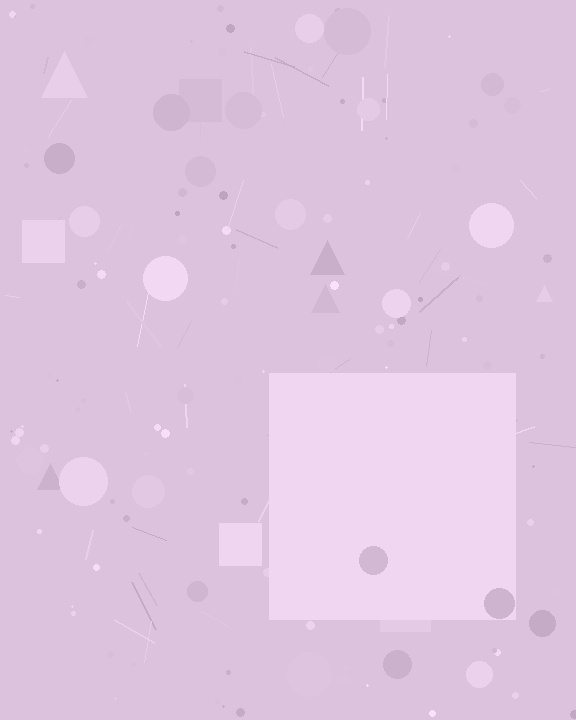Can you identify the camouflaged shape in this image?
The camouflaged shape is a square.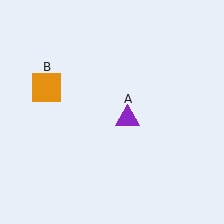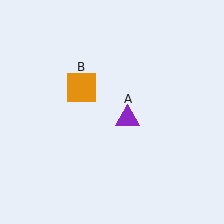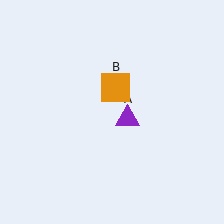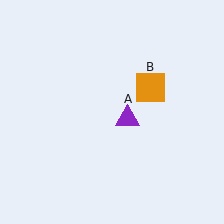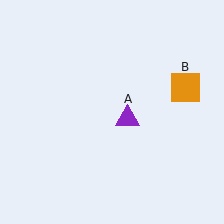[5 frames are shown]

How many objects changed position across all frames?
1 object changed position: orange square (object B).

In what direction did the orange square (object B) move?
The orange square (object B) moved right.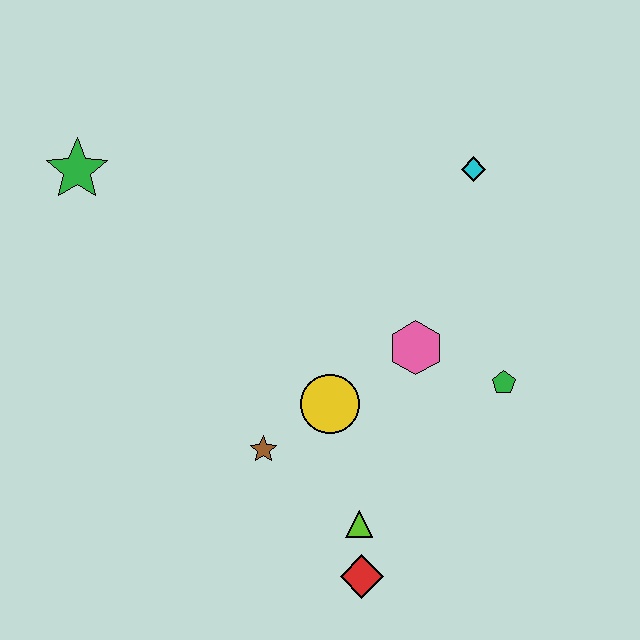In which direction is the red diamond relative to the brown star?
The red diamond is below the brown star.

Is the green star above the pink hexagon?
Yes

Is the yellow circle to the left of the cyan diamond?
Yes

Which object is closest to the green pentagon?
The pink hexagon is closest to the green pentagon.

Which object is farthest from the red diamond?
The green star is farthest from the red diamond.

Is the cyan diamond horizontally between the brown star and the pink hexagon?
No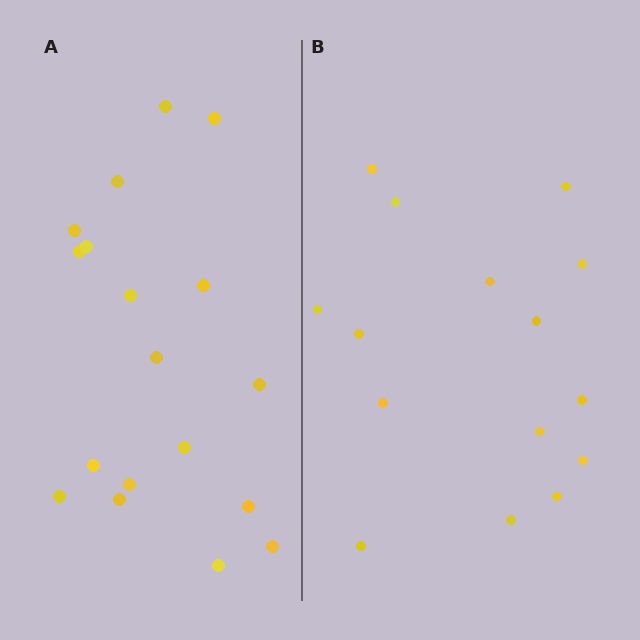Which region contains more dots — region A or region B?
Region A (the left region) has more dots.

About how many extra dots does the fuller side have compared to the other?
Region A has just a few more — roughly 2 or 3 more dots than region B.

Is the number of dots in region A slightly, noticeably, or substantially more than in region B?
Region A has only slightly more — the two regions are fairly close. The ratio is roughly 1.2 to 1.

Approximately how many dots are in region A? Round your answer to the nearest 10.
About 20 dots. (The exact count is 18, which rounds to 20.)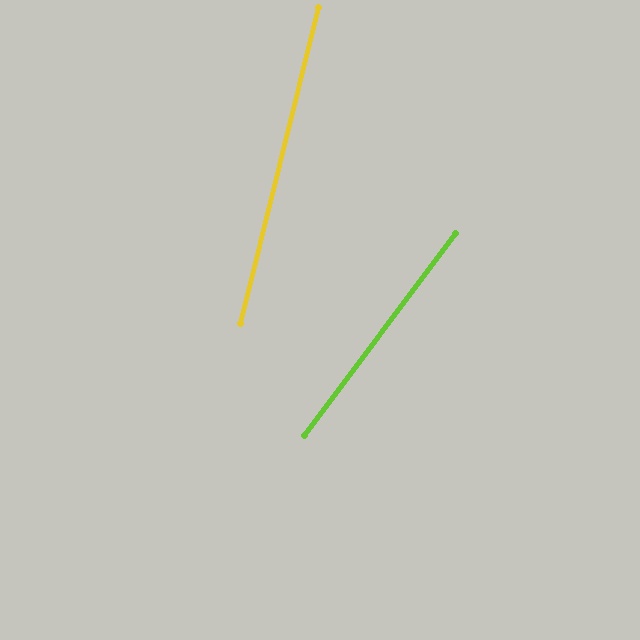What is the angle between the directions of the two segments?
Approximately 23 degrees.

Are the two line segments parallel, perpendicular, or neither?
Neither parallel nor perpendicular — they differ by about 23°.